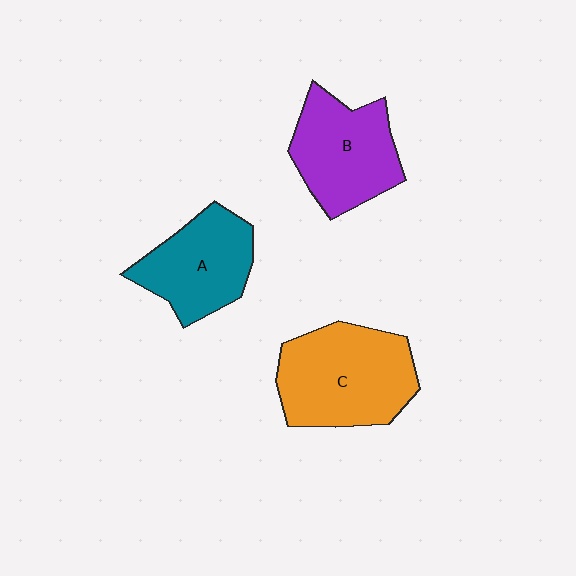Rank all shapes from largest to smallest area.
From largest to smallest: C (orange), B (purple), A (teal).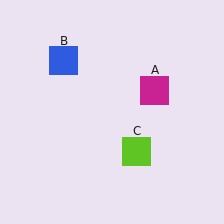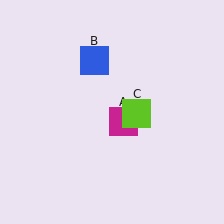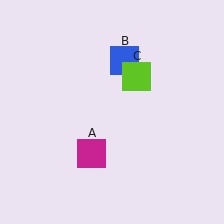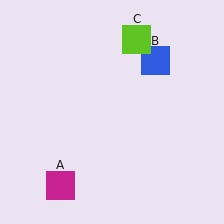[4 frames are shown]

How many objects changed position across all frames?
3 objects changed position: magenta square (object A), blue square (object B), lime square (object C).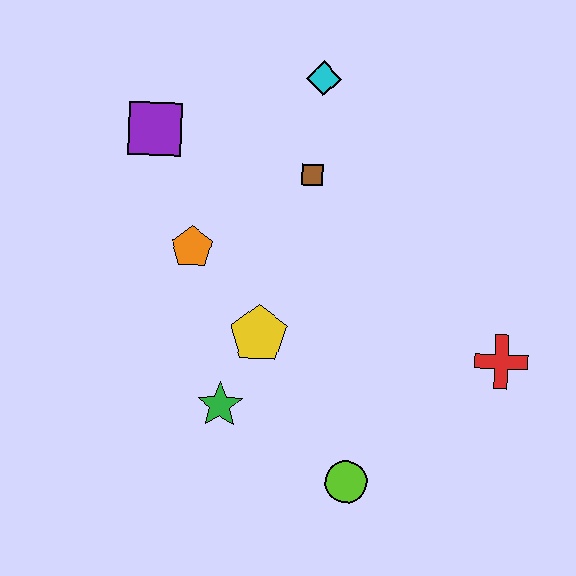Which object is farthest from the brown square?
The lime circle is farthest from the brown square.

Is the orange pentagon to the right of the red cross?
No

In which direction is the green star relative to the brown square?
The green star is below the brown square.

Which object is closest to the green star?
The yellow pentagon is closest to the green star.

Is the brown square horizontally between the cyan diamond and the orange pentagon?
Yes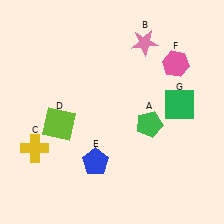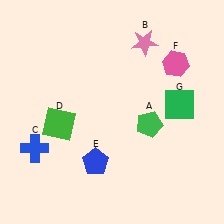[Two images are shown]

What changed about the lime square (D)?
In Image 1, D is lime. In Image 2, it changed to green.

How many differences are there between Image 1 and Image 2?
There are 2 differences between the two images.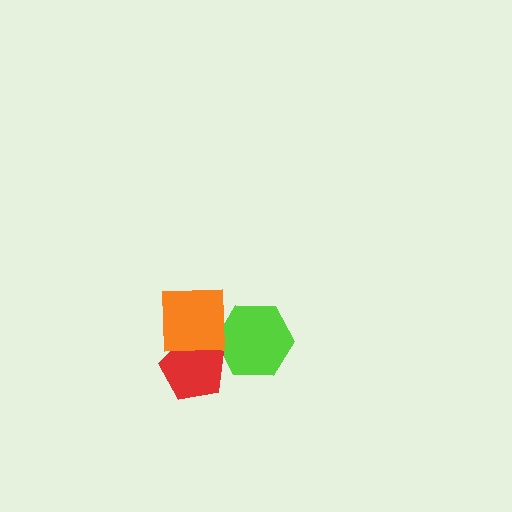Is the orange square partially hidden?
No, no other shape covers it.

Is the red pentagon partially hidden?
Yes, it is partially covered by another shape.